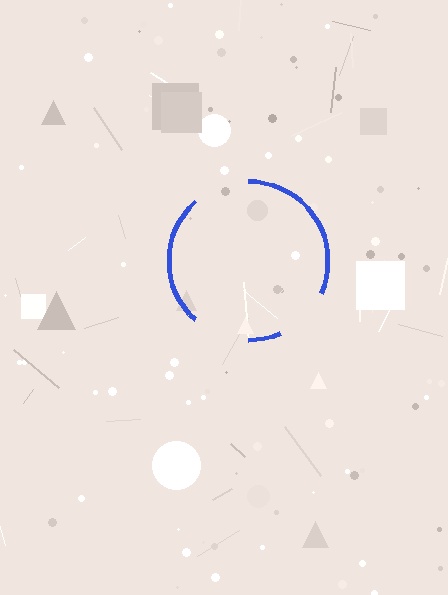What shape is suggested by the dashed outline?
The dashed outline suggests a circle.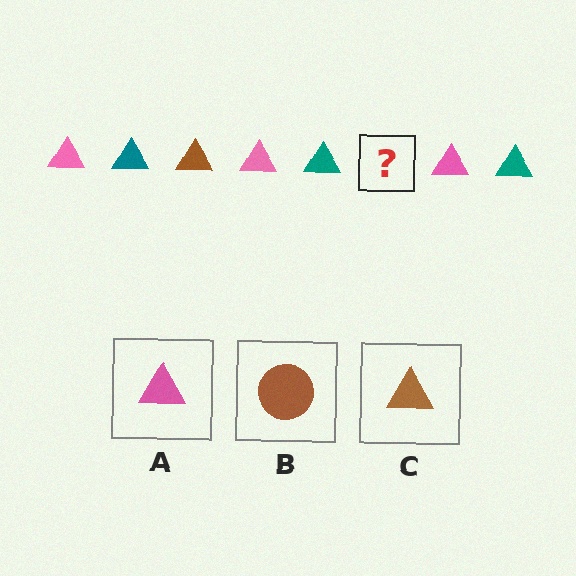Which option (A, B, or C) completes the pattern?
C.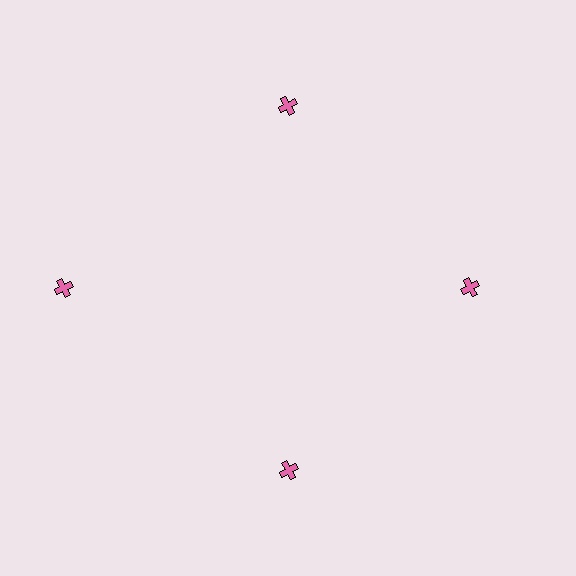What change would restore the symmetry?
The symmetry would be restored by moving it inward, back onto the ring so that all 4 crosses sit at equal angles and equal distance from the center.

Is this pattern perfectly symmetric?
No. The 4 pink crosses are arranged in a ring, but one element near the 9 o'clock position is pushed outward from the center, breaking the 4-fold rotational symmetry.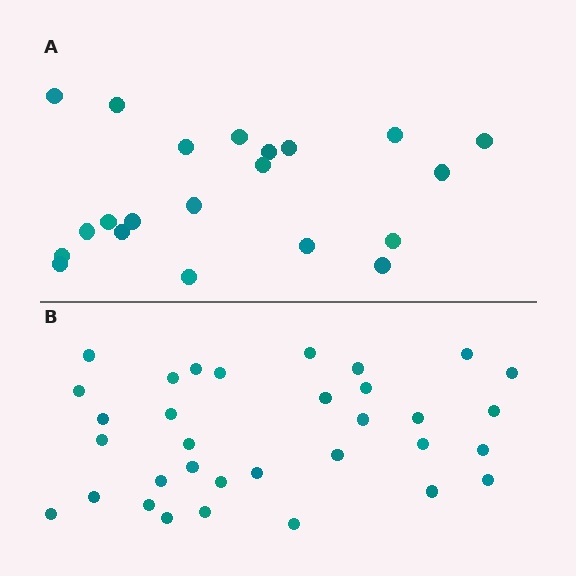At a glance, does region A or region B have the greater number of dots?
Region B (the bottom region) has more dots.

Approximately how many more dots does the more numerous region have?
Region B has roughly 12 or so more dots than region A.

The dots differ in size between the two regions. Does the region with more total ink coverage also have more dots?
No. Region A has more total ink coverage because its dots are larger, but region B actually contains more individual dots. Total area can be misleading — the number of items is what matters here.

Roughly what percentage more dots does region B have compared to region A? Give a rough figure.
About 55% more.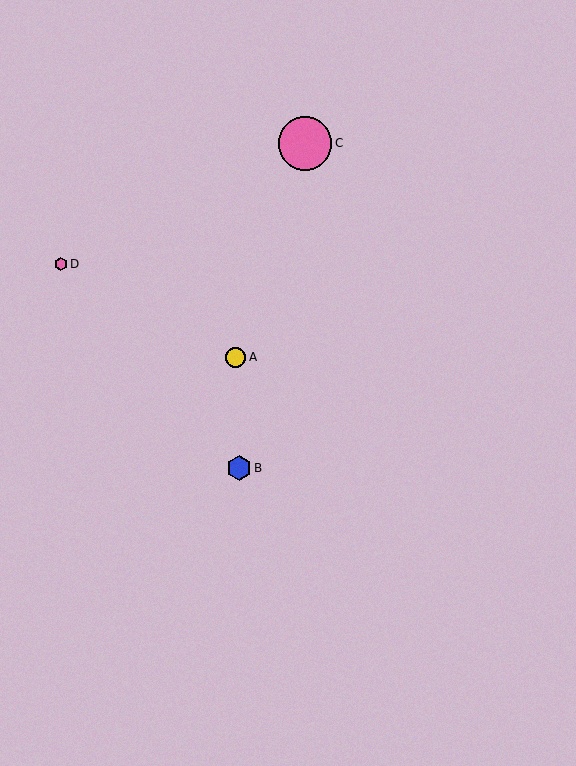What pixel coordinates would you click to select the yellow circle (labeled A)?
Click at (236, 357) to select the yellow circle A.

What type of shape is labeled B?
Shape B is a blue hexagon.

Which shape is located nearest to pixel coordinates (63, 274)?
The pink hexagon (labeled D) at (61, 264) is nearest to that location.